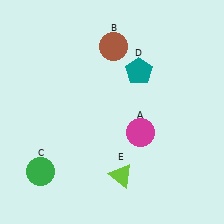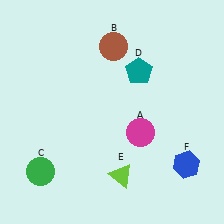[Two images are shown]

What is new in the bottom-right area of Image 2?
A blue hexagon (F) was added in the bottom-right area of Image 2.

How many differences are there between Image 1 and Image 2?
There is 1 difference between the two images.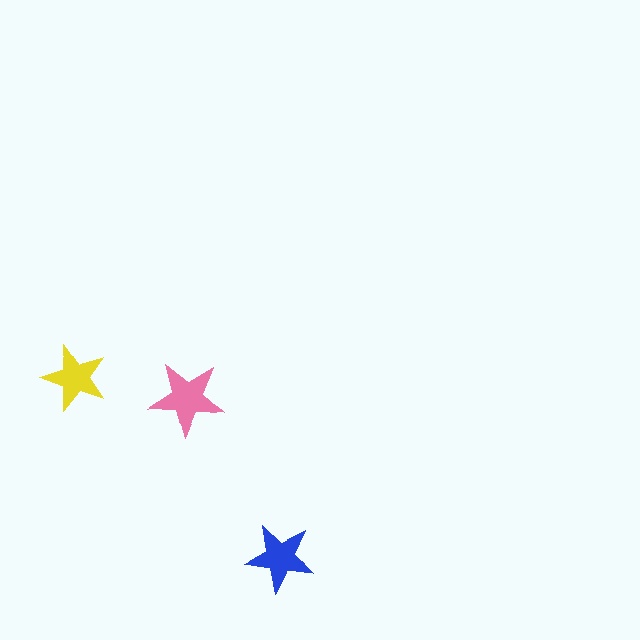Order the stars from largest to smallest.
the pink one, the blue one, the yellow one.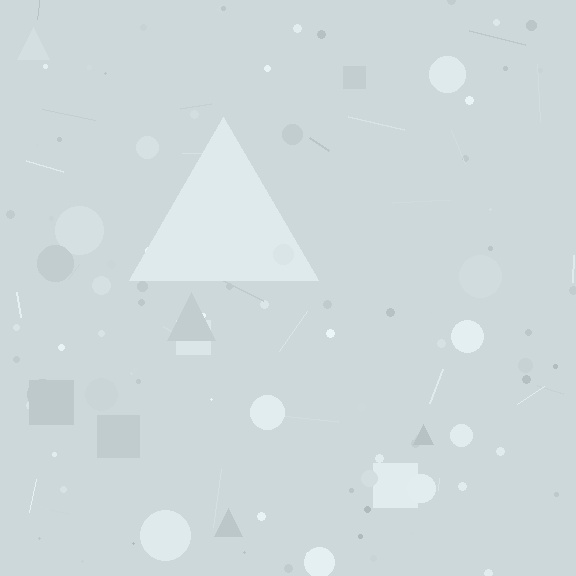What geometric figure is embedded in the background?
A triangle is embedded in the background.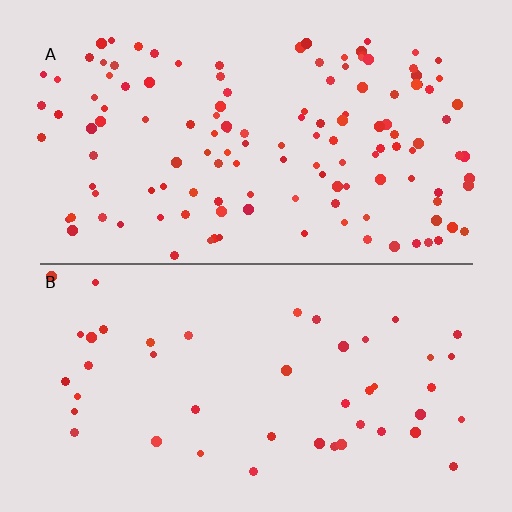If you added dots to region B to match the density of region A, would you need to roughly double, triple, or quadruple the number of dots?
Approximately triple.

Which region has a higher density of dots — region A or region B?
A (the top).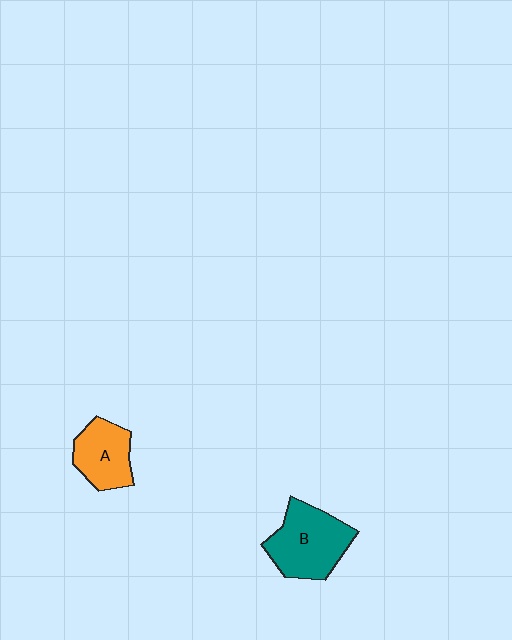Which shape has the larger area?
Shape B (teal).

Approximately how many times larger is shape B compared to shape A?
Approximately 1.4 times.